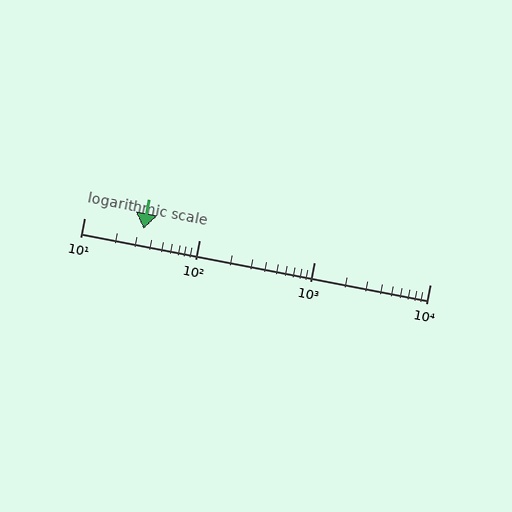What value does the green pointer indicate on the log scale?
The pointer indicates approximately 33.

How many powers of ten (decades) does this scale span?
The scale spans 3 decades, from 10 to 10000.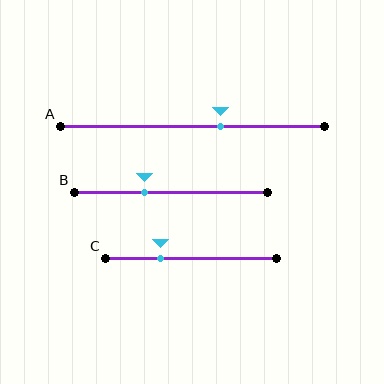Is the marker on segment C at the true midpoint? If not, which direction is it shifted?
No, the marker on segment C is shifted to the left by about 18% of the segment length.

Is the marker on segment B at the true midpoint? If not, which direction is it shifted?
No, the marker on segment B is shifted to the left by about 14% of the segment length.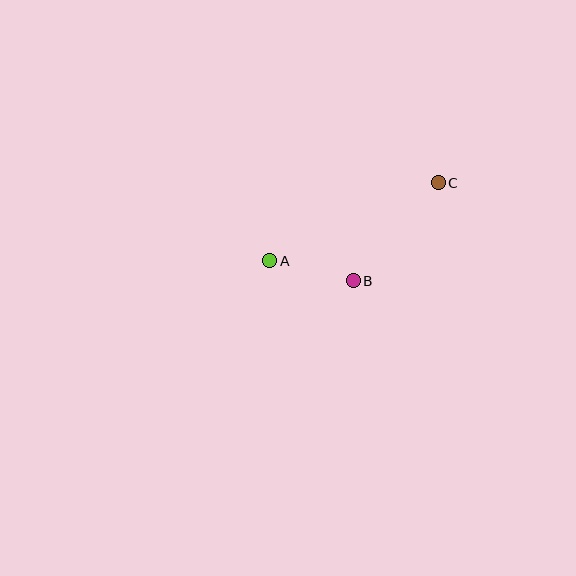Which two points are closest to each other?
Points A and B are closest to each other.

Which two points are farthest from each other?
Points A and C are farthest from each other.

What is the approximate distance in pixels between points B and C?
The distance between B and C is approximately 130 pixels.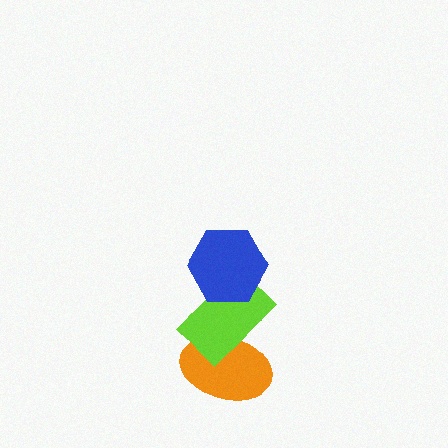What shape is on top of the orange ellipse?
The lime rectangle is on top of the orange ellipse.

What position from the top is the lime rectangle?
The lime rectangle is 2nd from the top.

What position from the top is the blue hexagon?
The blue hexagon is 1st from the top.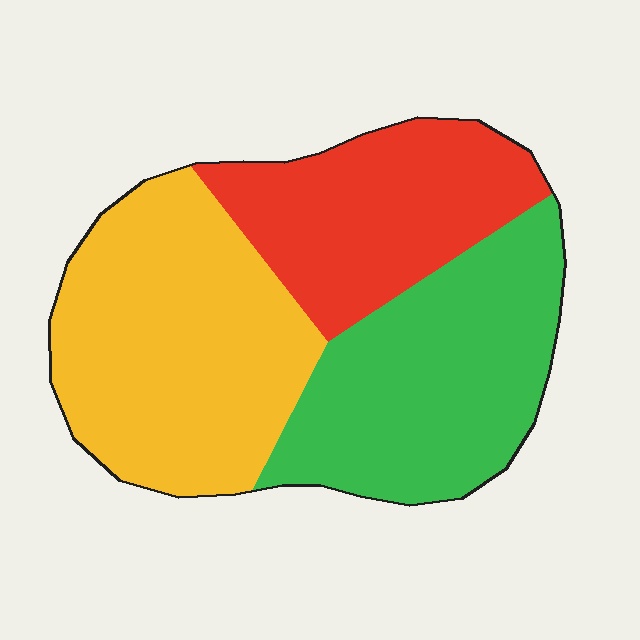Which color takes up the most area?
Yellow, at roughly 40%.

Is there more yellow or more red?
Yellow.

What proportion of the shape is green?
Green covers 34% of the shape.